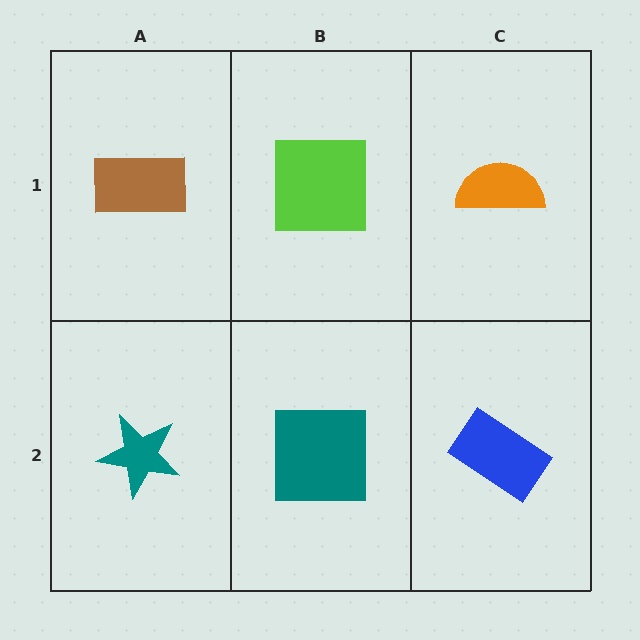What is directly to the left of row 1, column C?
A lime square.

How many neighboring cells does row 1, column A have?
2.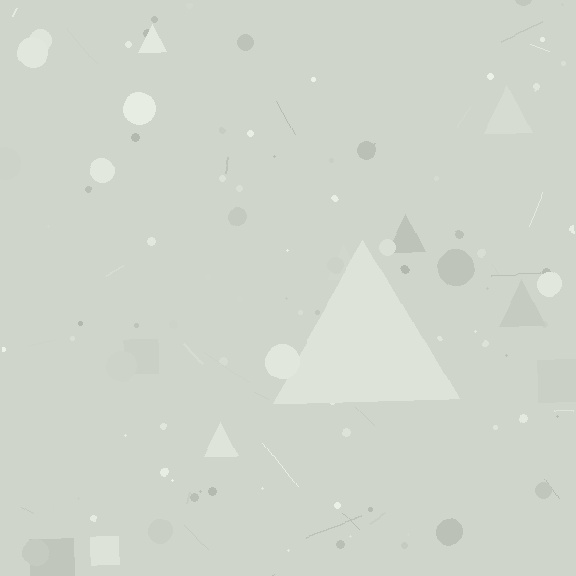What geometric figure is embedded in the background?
A triangle is embedded in the background.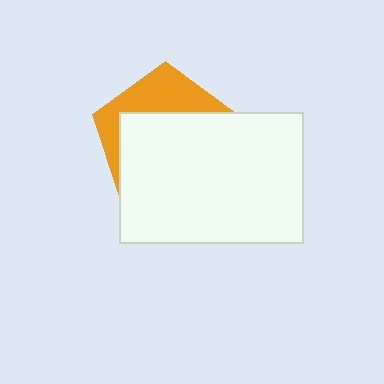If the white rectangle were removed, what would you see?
You would see the complete orange pentagon.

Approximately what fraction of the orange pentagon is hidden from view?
Roughly 66% of the orange pentagon is hidden behind the white rectangle.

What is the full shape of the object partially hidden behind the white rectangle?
The partially hidden object is an orange pentagon.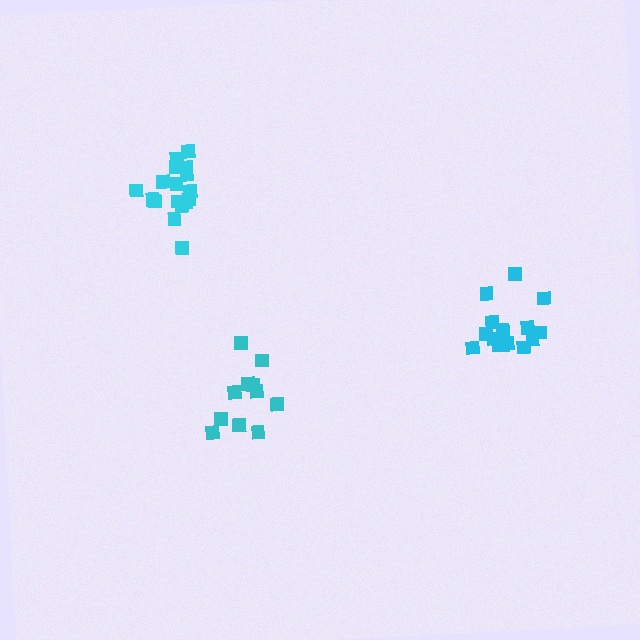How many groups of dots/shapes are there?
There are 3 groups.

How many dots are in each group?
Group 1: 17 dots, Group 2: 16 dots, Group 3: 11 dots (44 total).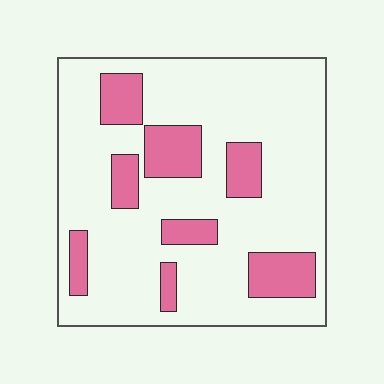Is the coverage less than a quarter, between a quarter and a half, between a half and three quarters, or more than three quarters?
Less than a quarter.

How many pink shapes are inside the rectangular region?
8.